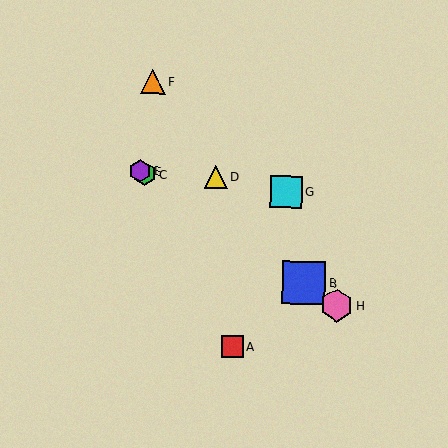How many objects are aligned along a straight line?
4 objects (B, C, E, H) are aligned along a straight line.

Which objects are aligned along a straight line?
Objects B, C, E, H are aligned along a straight line.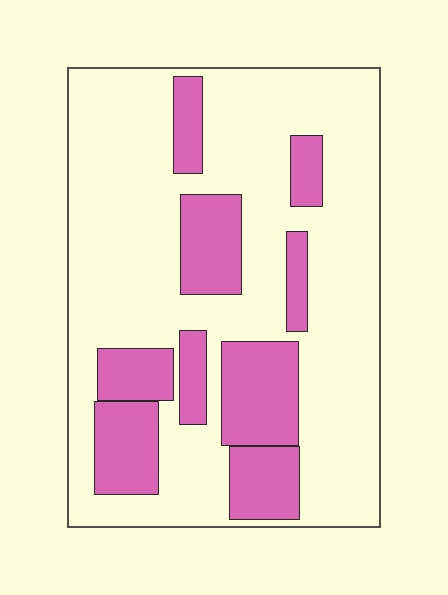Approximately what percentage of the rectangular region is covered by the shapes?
Approximately 30%.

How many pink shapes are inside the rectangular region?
9.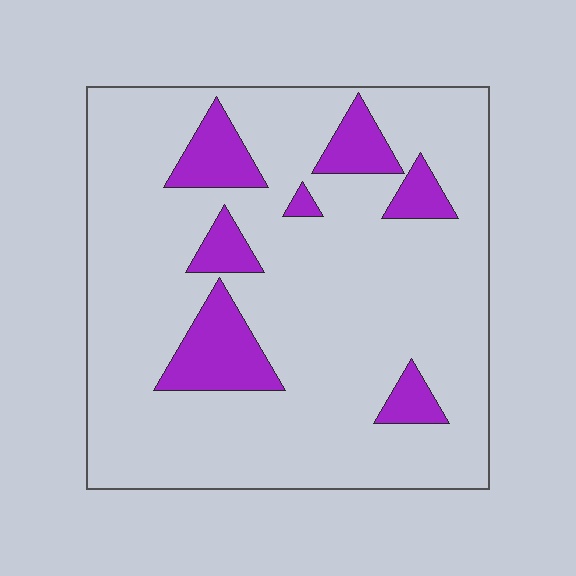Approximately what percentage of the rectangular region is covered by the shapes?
Approximately 15%.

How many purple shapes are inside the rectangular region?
7.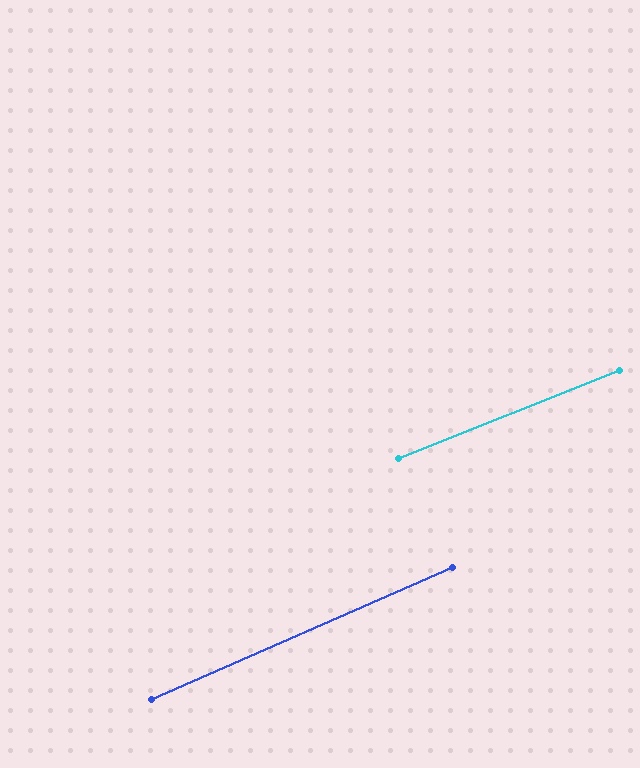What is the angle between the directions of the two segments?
Approximately 2 degrees.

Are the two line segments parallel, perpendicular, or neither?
Parallel — their directions differ by only 1.9°.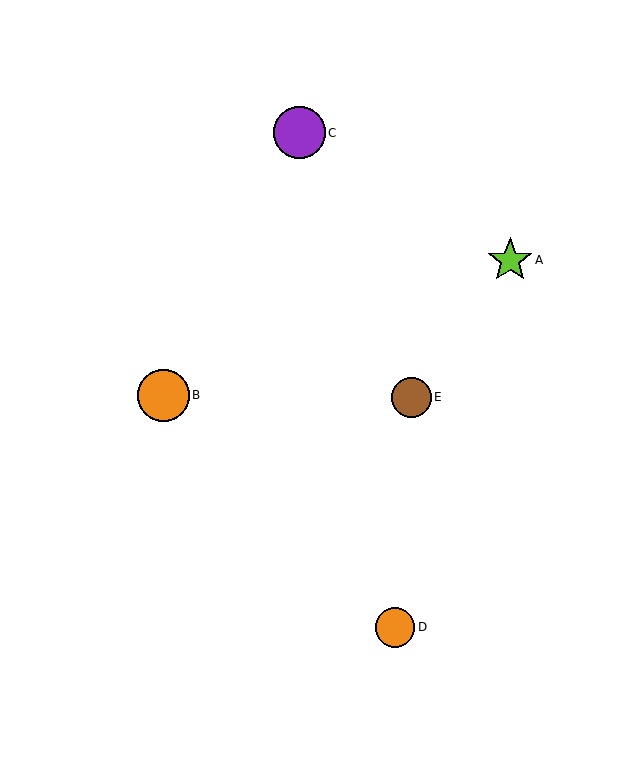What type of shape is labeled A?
Shape A is a lime star.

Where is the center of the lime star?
The center of the lime star is at (510, 260).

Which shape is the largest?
The purple circle (labeled C) is the largest.